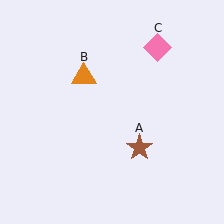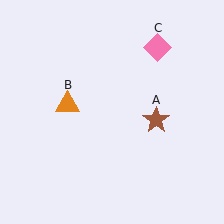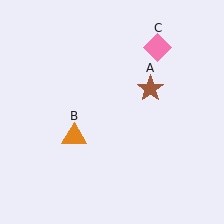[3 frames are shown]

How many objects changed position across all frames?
2 objects changed position: brown star (object A), orange triangle (object B).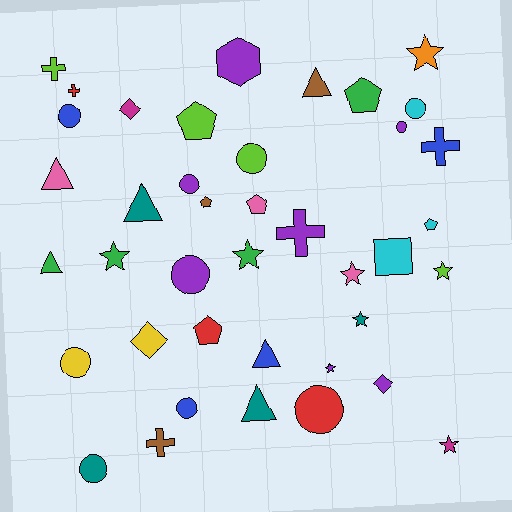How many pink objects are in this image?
There are 3 pink objects.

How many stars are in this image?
There are 8 stars.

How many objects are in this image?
There are 40 objects.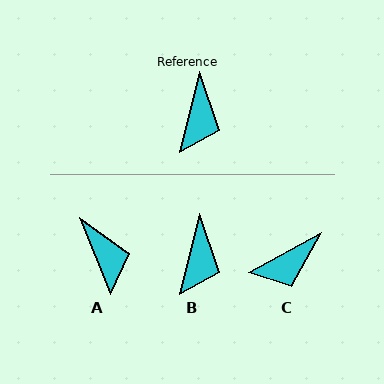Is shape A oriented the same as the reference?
No, it is off by about 36 degrees.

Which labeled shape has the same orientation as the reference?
B.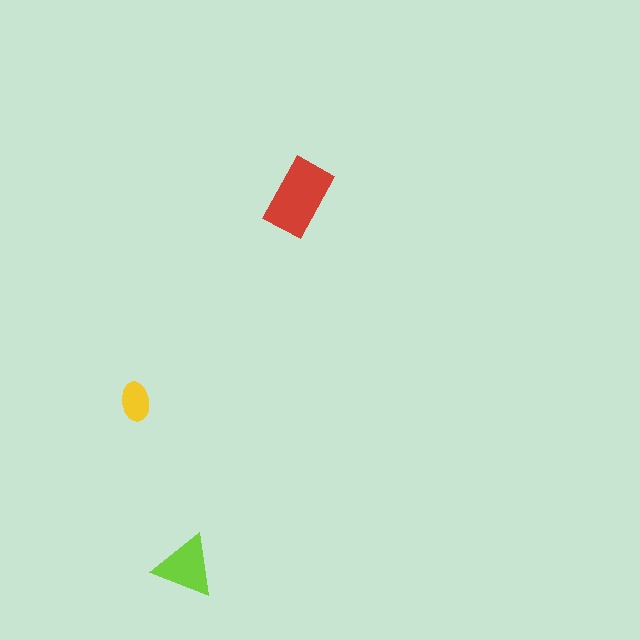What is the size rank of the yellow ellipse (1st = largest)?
3rd.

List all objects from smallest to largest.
The yellow ellipse, the lime triangle, the red rectangle.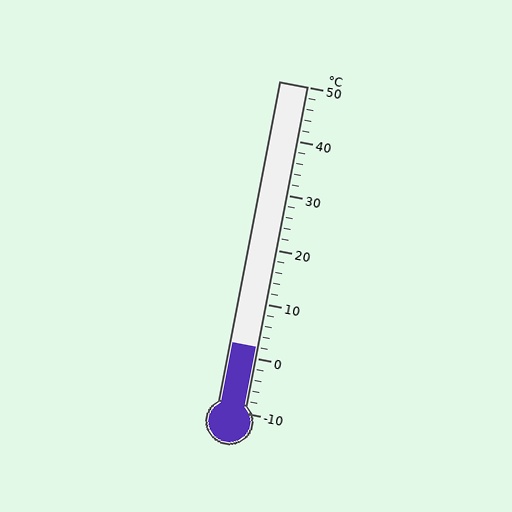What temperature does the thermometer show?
The thermometer shows approximately 2°C.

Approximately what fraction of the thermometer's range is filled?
The thermometer is filled to approximately 20% of its range.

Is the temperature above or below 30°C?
The temperature is below 30°C.